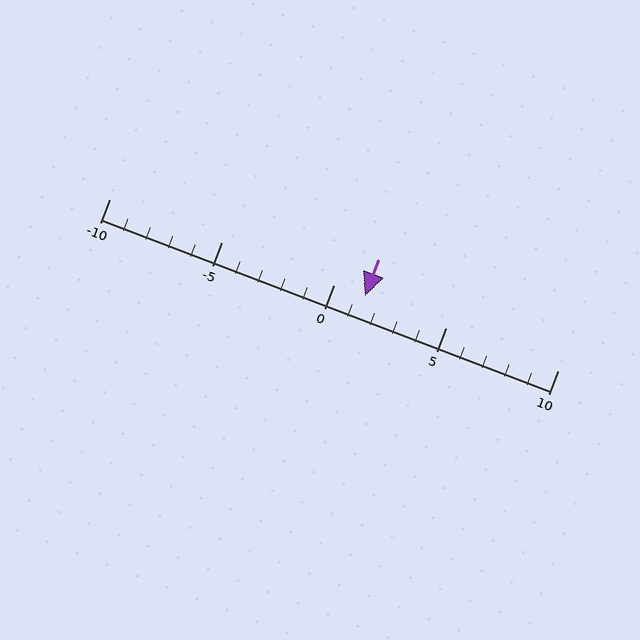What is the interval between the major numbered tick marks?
The major tick marks are spaced 5 units apart.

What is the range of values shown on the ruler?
The ruler shows values from -10 to 10.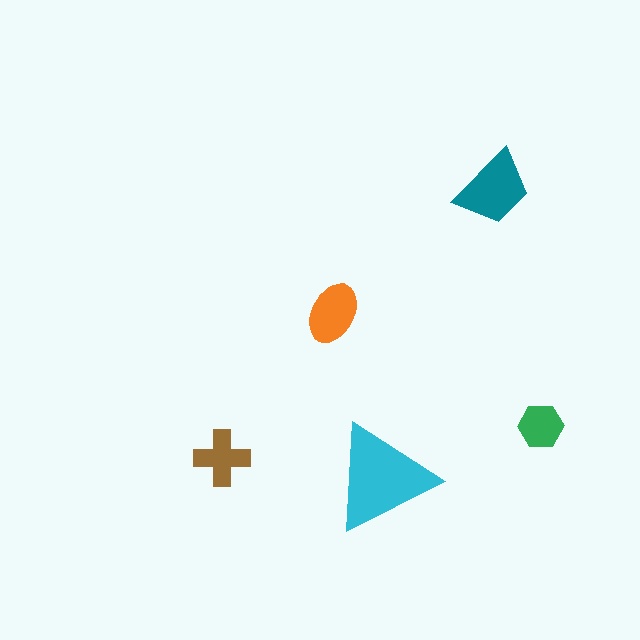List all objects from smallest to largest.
The green hexagon, the brown cross, the orange ellipse, the teal trapezoid, the cyan triangle.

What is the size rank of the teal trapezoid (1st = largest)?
2nd.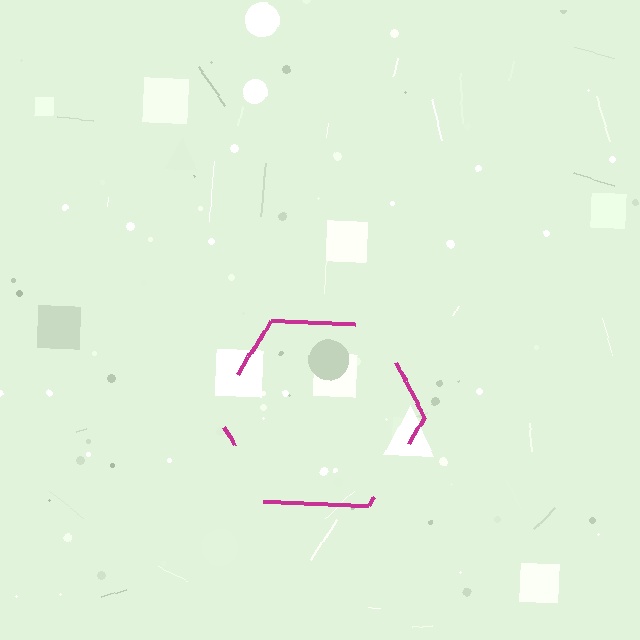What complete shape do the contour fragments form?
The contour fragments form a hexagon.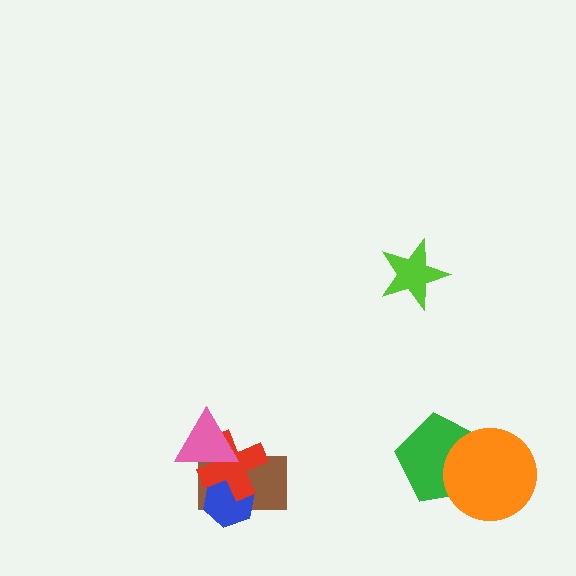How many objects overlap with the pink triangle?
2 objects overlap with the pink triangle.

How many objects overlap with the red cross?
3 objects overlap with the red cross.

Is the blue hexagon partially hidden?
Yes, it is partially covered by another shape.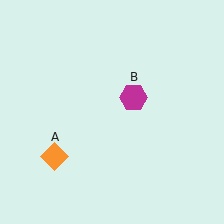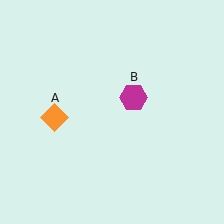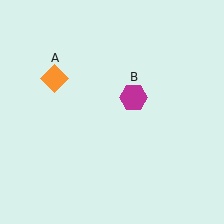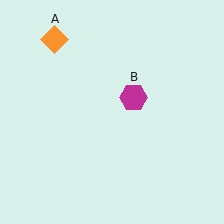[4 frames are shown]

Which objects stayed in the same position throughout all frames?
Magenta hexagon (object B) remained stationary.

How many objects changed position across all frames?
1 object changed position: orange diamond (object A).